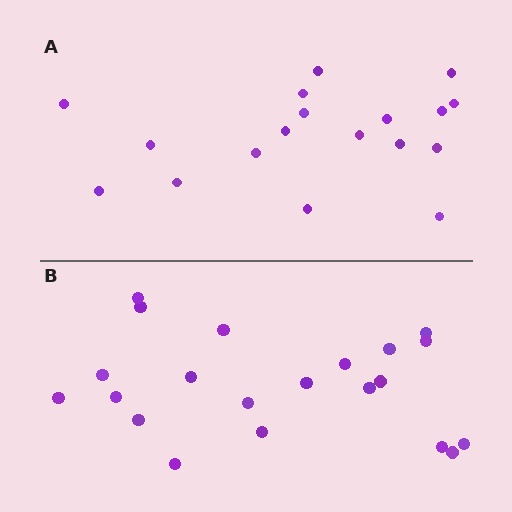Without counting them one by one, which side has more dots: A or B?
Region B (the bottom region) has more dots.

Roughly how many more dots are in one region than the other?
Region B has just a few more — roughly 2 or 3 more dots than region A.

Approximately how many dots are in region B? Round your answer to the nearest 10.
About 20 dots. (The exact count is 21, which rounds to 20.)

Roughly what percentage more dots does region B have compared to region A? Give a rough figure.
About 15% more.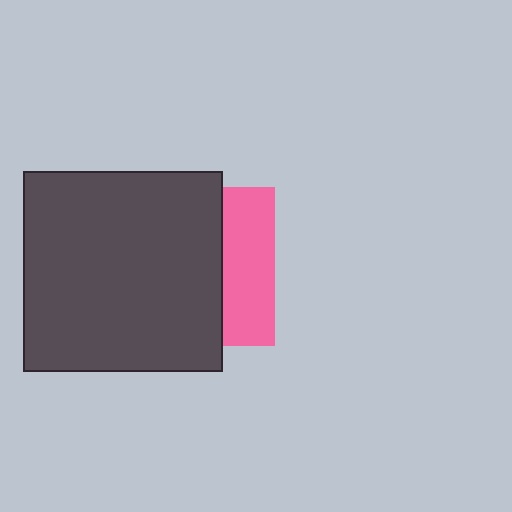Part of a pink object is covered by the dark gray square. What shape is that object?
It is a square.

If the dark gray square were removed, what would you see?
You would see the complete pink square.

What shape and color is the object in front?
The object in front is a dark gray square.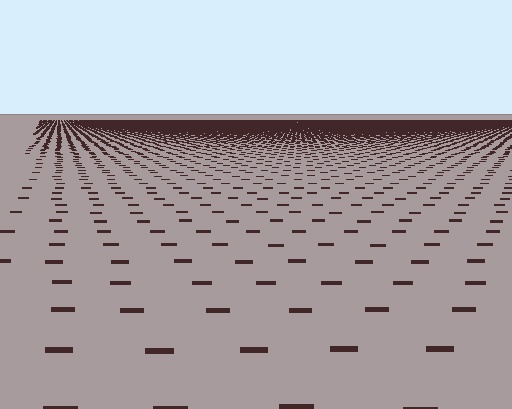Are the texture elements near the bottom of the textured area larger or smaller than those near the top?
Larger. Near the bottom, elements are closer to the viewer and appear at a bigger on-screen size.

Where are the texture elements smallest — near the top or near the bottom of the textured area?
Near the top.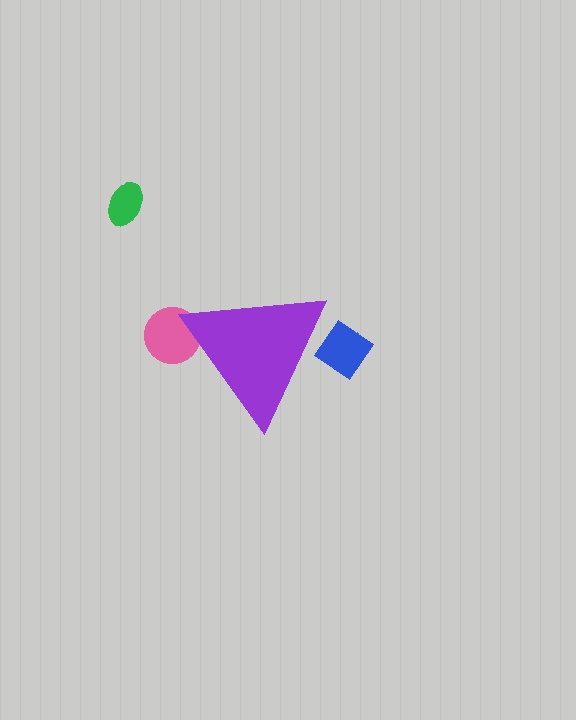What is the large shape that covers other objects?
A purple triangle.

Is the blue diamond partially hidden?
Yes, the blue diamond is partially hidden behind the purple triangle.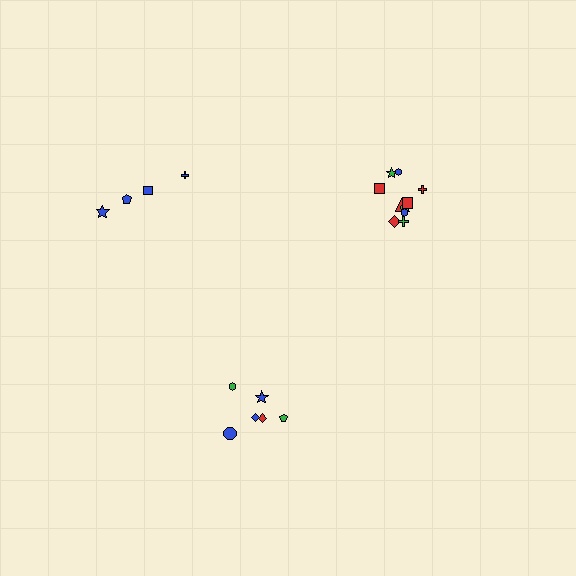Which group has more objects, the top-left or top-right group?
The top-right group.